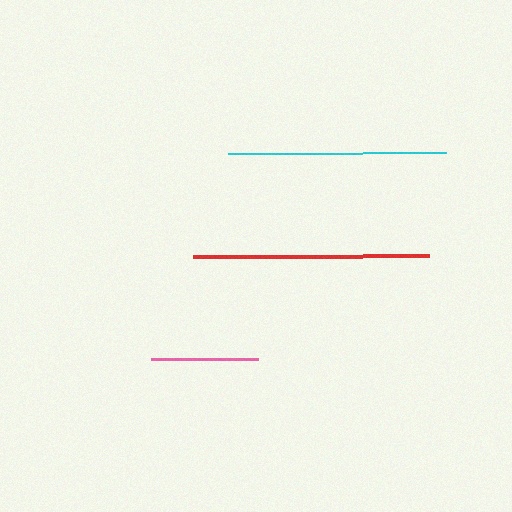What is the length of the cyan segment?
The cyan segment is approximately 218 pixels long.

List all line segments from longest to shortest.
From longest to shortest: red, cyan, pink.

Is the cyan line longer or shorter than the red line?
The red line is longer than the cyan line.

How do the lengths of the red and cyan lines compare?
The red and cyan lines are approximately the same length.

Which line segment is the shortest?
The pink line is the shortest at approximately 107 pixels.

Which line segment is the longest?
The red line is the longest at approximately 236 pixels.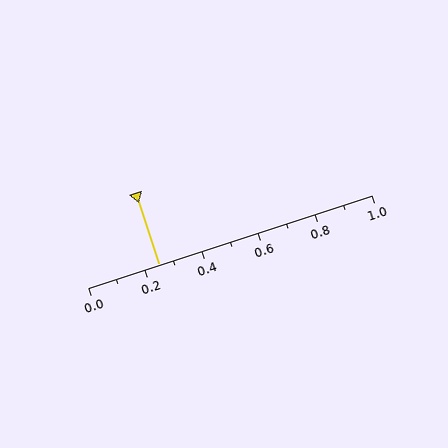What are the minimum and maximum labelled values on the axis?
The axis runs from 0.0 to 1.0.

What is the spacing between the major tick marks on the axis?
The major ticks are spaced 0.2 apart.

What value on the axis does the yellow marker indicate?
The marker indicates approximately 0.25.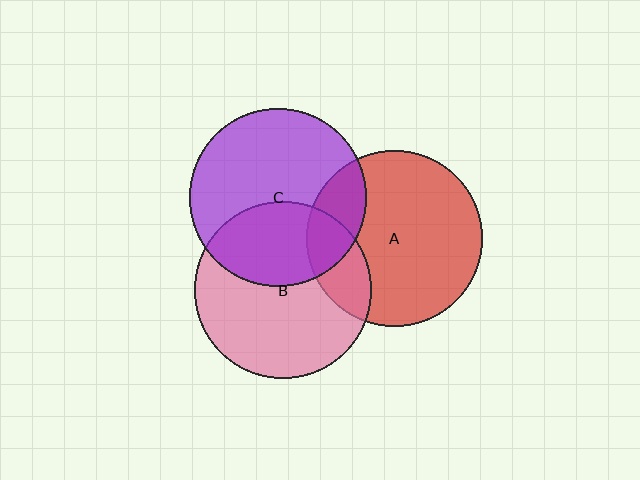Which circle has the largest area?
Circle C (purple).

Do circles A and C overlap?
Yes.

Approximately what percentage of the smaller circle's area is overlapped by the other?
Approximately 20%.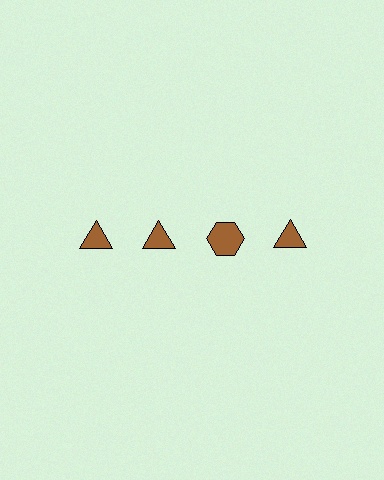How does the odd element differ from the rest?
It has a different shape: hexagon instead of triangle.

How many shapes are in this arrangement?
There are 4 shapes arranged in a grid pattern.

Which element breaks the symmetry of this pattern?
The brown hexagon in the top row, center column breaks the symmetry. All other shapes are brown triangles.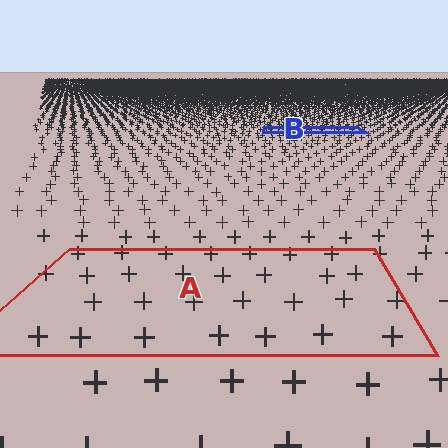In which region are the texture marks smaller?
The texture marks are smaller in region B, because it is farther away.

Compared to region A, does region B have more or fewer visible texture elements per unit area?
Region B has more texture elements per unit area — they are packed more densely because it is farther away.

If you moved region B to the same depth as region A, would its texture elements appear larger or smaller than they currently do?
They would appear larger. At a closer depth, the same texture elements are projected at a bigger on-screen size.